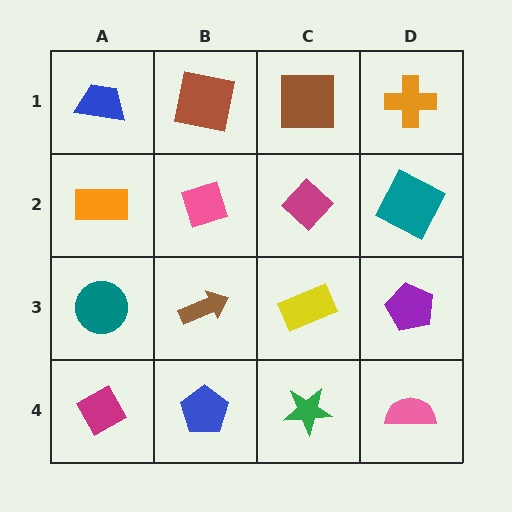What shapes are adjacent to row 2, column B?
A brown square (row 1, column B), a brown arrow (row 3, column B), an orange rectangle (row 2, column A), a magenta diamond (row 2, column C).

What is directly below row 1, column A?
An orange rectangle.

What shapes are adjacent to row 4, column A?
A teal circle (row 3, column A), a blue pentagon (row 4, column B).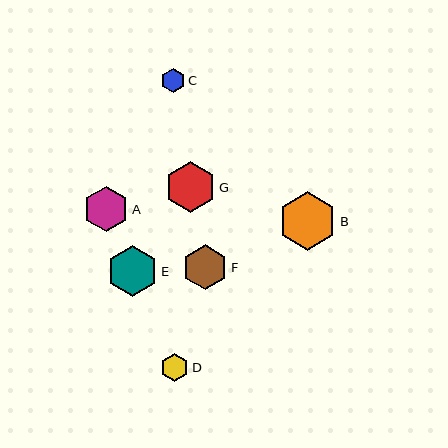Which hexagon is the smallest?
Hexagon C is the smallest with a size of approximately 24 pixels.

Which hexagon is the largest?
Hexagon B is the largest with a size of approximately 58 pixels.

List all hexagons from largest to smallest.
From largest to smallest: B, E, G, A, F, D, C.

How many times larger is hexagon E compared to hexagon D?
Hexagon E is approximately 1.8 times the size of hexagon D.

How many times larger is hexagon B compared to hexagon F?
Hexagon B is approximately 1.3 times the size of hexagon F.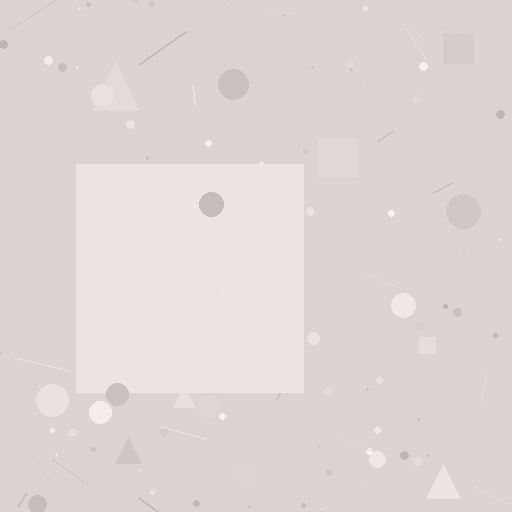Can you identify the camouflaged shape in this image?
The camouflaged shape is a square.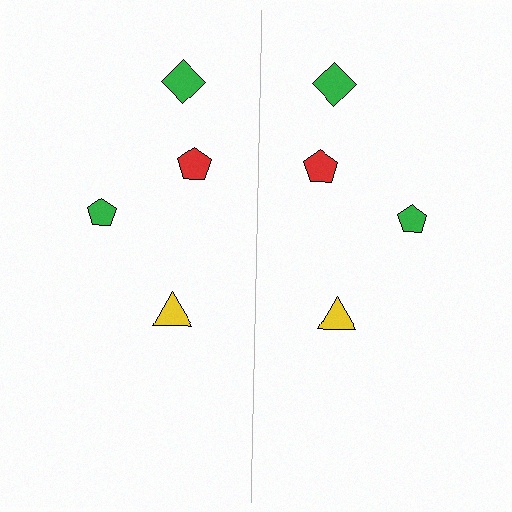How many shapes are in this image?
There are 8 shapes in this image.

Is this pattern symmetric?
Yes, this pattern has bilateral (reflection) symmetry.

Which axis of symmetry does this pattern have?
The pattern has a vertical axis of symmetry running through the center of the image.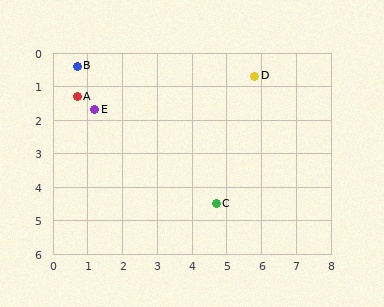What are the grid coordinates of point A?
Point A is at approximately (0.7, 1.3).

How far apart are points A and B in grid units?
Points A and B are about 0.9 grid units apart.